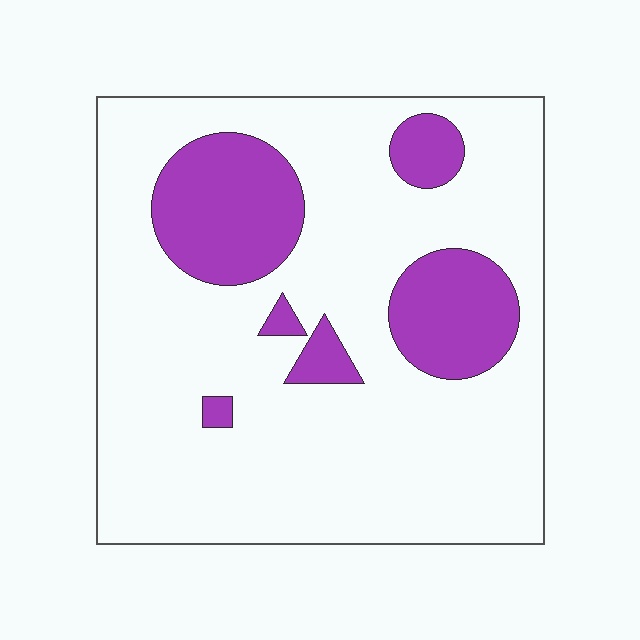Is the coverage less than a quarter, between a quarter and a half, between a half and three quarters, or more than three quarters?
Less than a quarter.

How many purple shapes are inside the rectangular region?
6.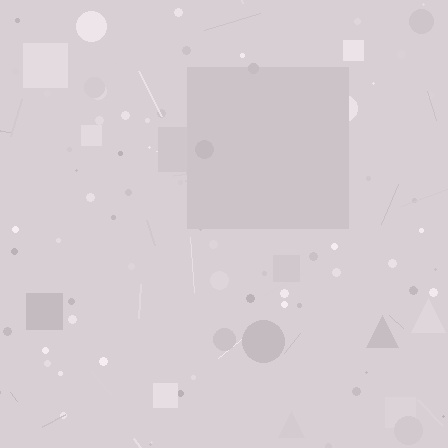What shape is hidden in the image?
A square is hidden in the image.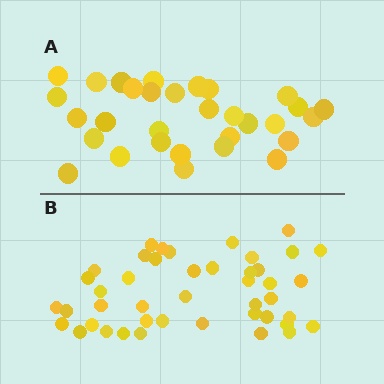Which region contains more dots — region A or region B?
Region B (the bottom region) has more dots.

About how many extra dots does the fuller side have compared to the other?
Region B has approximately 15 more dots than region A.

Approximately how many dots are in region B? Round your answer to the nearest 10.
About 40 dots. (The exact count is 44, which rounds to 40.)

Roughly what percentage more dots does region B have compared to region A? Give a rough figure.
About 40% more.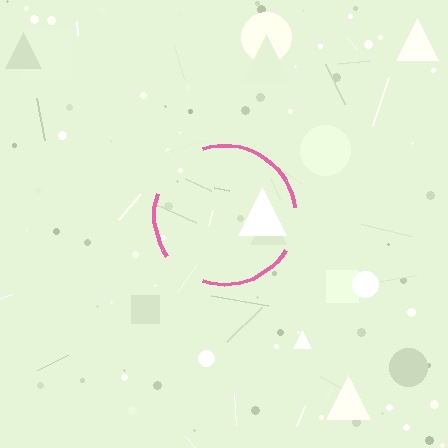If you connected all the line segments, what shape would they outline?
They would outline a circle.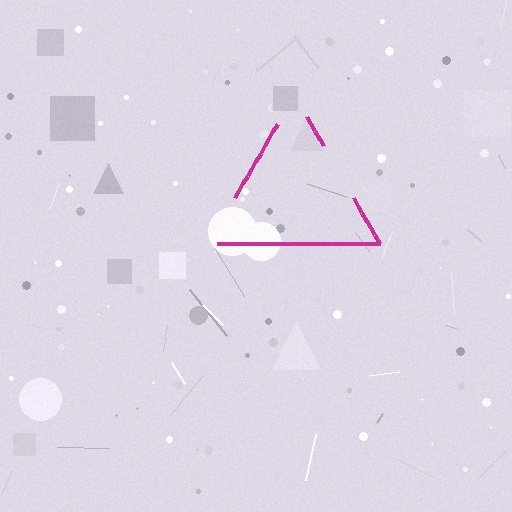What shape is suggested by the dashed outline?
The dashed outline suggests a triangle.